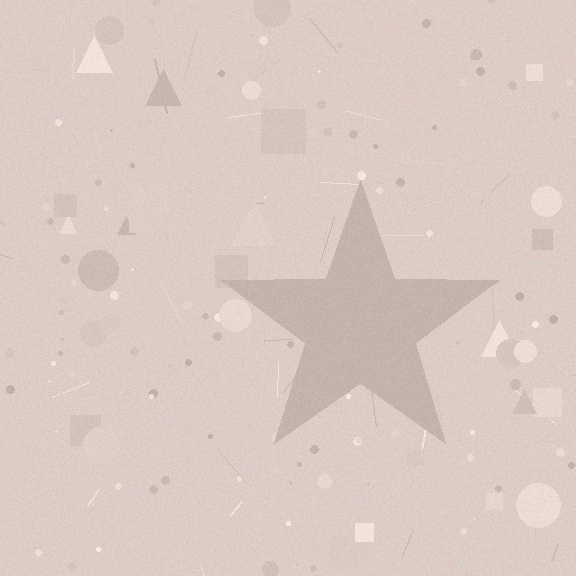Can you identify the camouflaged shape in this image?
The camouflaged shape is a star.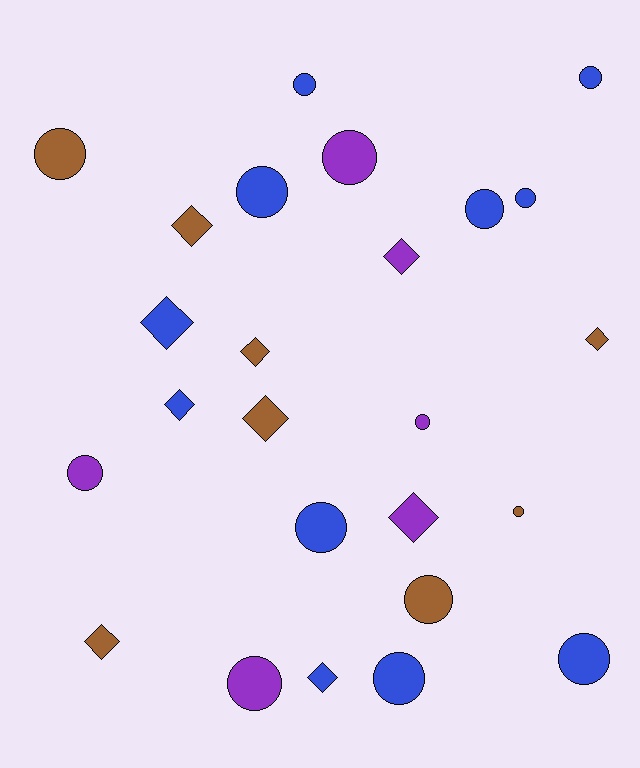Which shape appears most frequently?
Circle, with 15 objects.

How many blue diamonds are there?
There are 3 blue diamonds.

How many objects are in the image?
There are 25 objects.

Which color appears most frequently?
Blue, with 11 objects.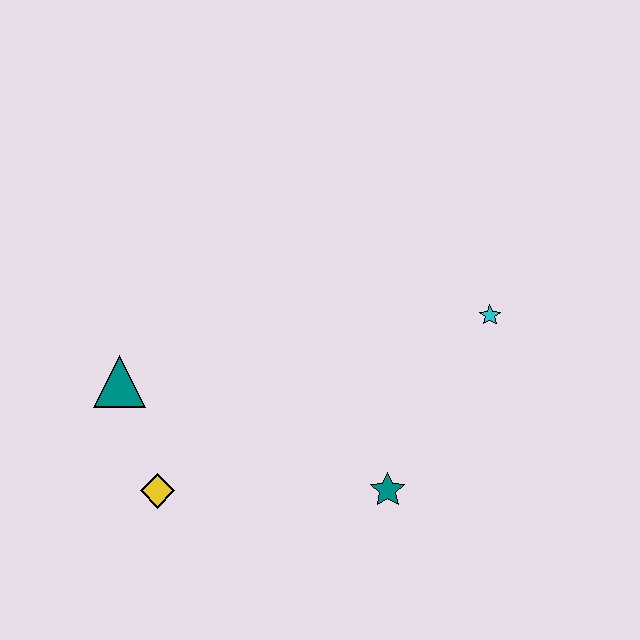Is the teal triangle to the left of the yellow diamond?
Yes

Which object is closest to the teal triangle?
The yellow diamond is closest to the teal triangle.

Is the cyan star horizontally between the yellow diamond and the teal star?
No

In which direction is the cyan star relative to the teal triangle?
The cyan star is to the right of the teal triangle.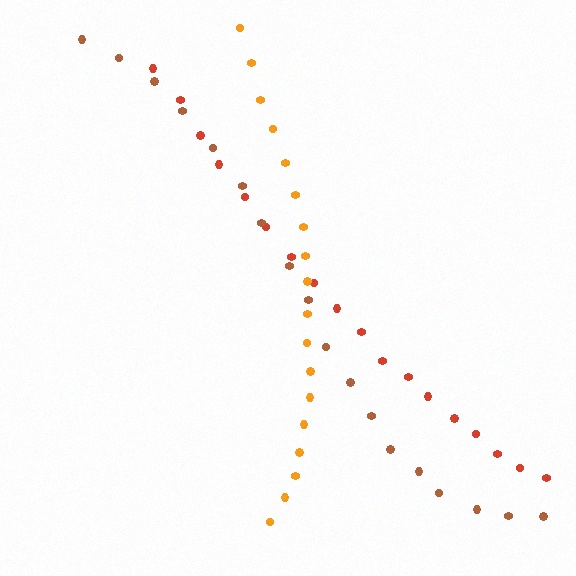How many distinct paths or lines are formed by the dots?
There are 3 distinct paths.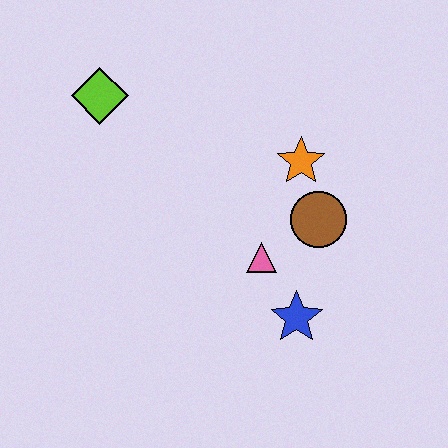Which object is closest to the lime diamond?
The orange star is closest to the lime diamond.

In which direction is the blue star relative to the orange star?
The blue star is below the orange star.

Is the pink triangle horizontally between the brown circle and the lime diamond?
Yes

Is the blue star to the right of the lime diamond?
Yes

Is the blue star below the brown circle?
Yes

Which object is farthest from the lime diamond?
The blue star is farthest from the lime diamond.